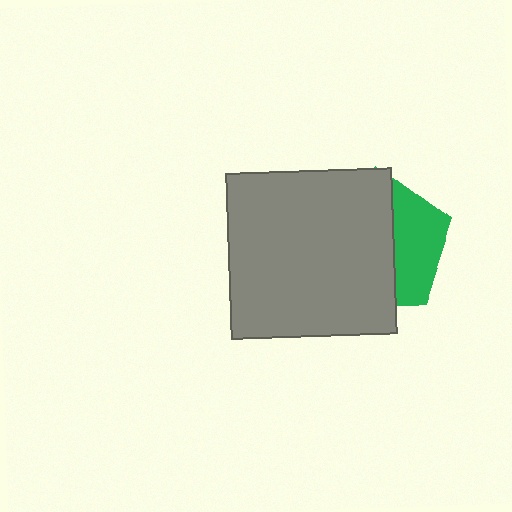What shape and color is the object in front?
The object in front is a gray square.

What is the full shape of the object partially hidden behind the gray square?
The partially hidden object is a green pentagon.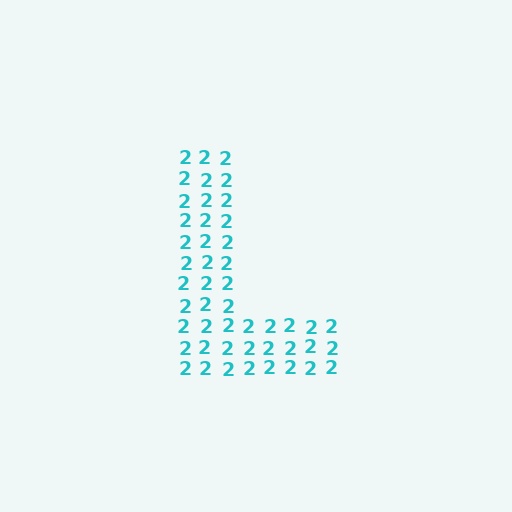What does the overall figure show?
The overall figure shows the letter L.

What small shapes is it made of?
It is made of small digit 2's.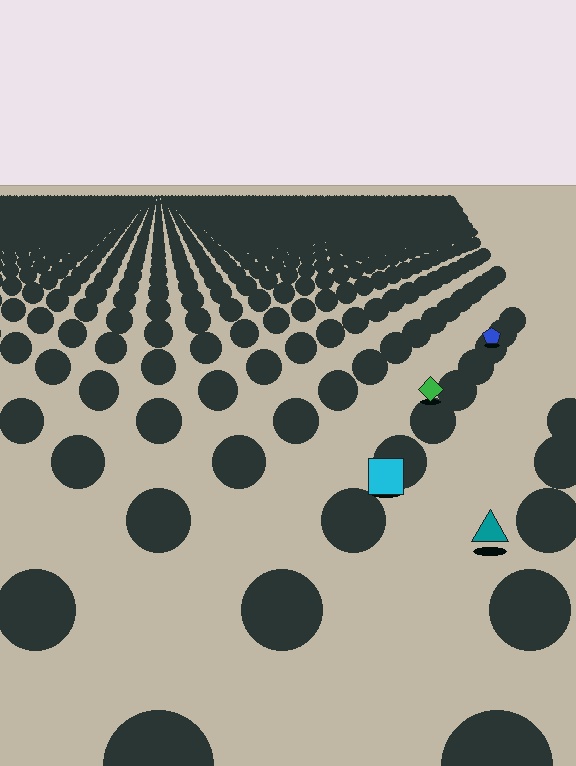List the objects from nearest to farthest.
From nearest to farthest: the teal triangle, the cyan square, the green diamond, the blue pentagon.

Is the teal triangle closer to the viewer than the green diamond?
Yes. The teal triangle is closer — you can tell from the texture gradient: the ground texture is coarser near it.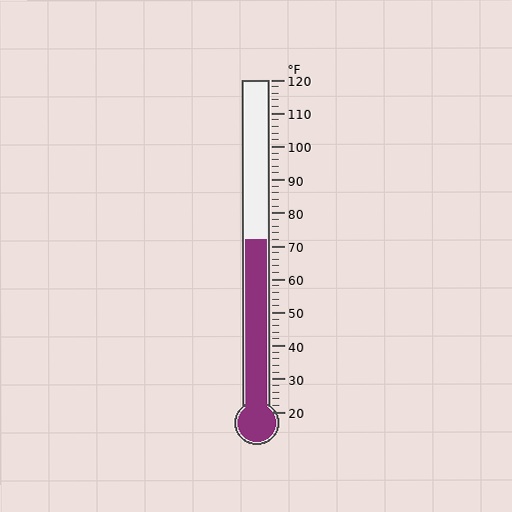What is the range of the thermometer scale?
The thermometer scale ranges from 20°F to 120°F.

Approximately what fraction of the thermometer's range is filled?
The thermometer is filled to approximately 50% of its range.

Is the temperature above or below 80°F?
The temperature is below 80°F.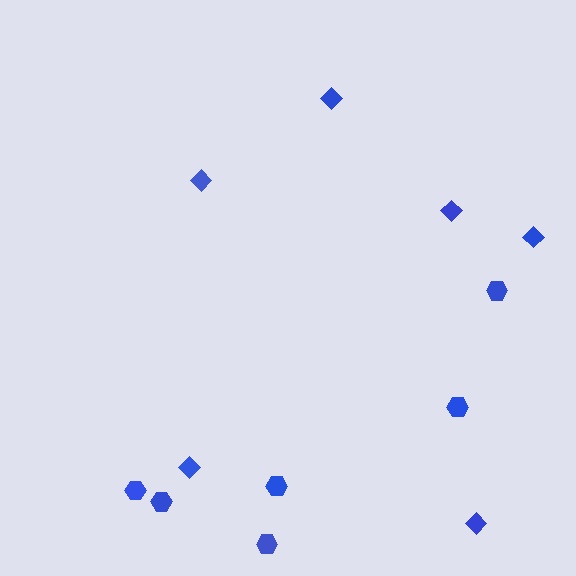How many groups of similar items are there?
There are 2 groups: one group of diamonds (6) and one group of hexagons (6).